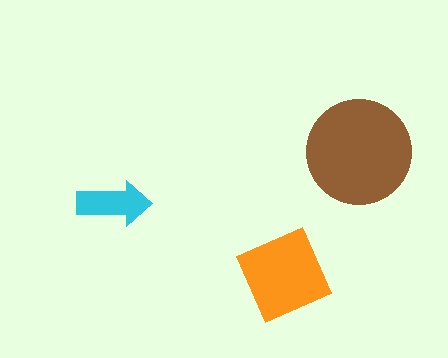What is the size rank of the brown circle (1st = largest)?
1st.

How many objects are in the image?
There are 3 objects in the image.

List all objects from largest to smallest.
The brown circle, the orange square, the cyan arrow.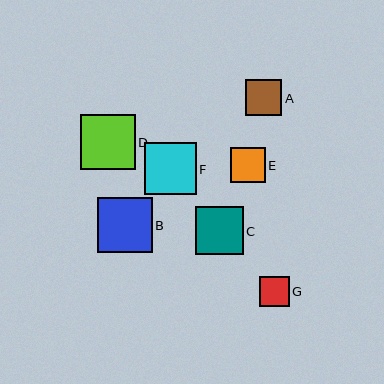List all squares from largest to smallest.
From largest to smallest: B, D, F, C, A, E, G.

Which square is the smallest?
Square G is the smallest with a size of approximately 29 pixels.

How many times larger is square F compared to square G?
Square F is approximately 1.8 times the size of square G.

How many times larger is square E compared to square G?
Square E is approximately 1.2 times the size of square G.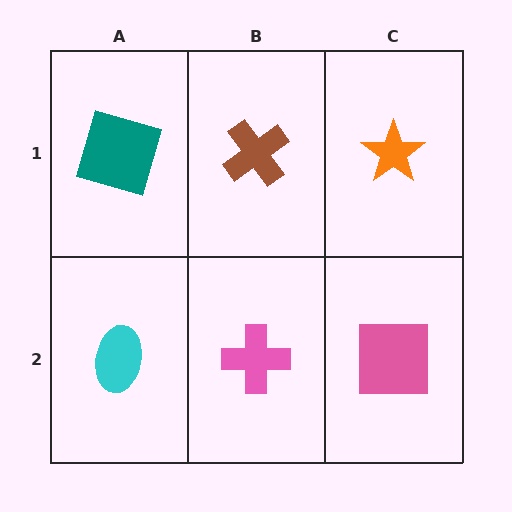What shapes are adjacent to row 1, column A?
A cyan ellipse (row 2, column A), a brown cross (row 1, column B).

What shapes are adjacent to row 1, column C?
A pink square (row 2, column C), a brown cross (row 1, column B).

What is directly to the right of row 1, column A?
A brown cross.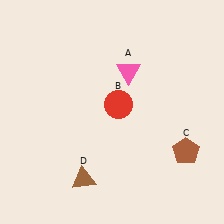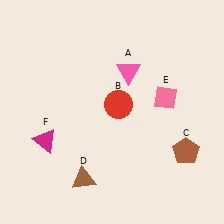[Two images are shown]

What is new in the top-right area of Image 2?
A pink diamond (E) was added in the top-right area of Image 2.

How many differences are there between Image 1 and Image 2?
There are 2 differences between the two images.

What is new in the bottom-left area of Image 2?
A magenta triangle (F) was added in the bottom-left area of Image 2.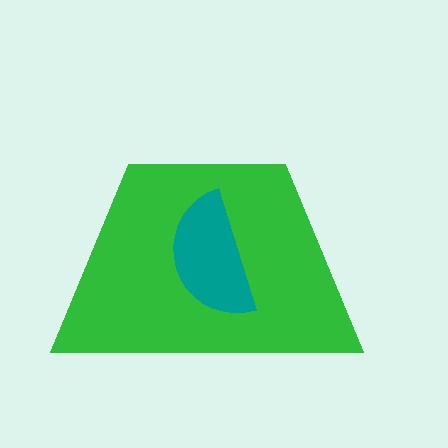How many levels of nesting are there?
2.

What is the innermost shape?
The teal semicircle.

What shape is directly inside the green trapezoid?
The teal semicircle.